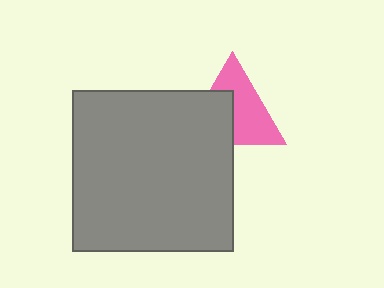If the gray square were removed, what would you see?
You would see the complete pink triangle.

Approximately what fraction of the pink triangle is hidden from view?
Roughly 43% of the pink triangle is hidden behind the gray square.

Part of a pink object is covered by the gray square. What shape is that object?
It is a triangle.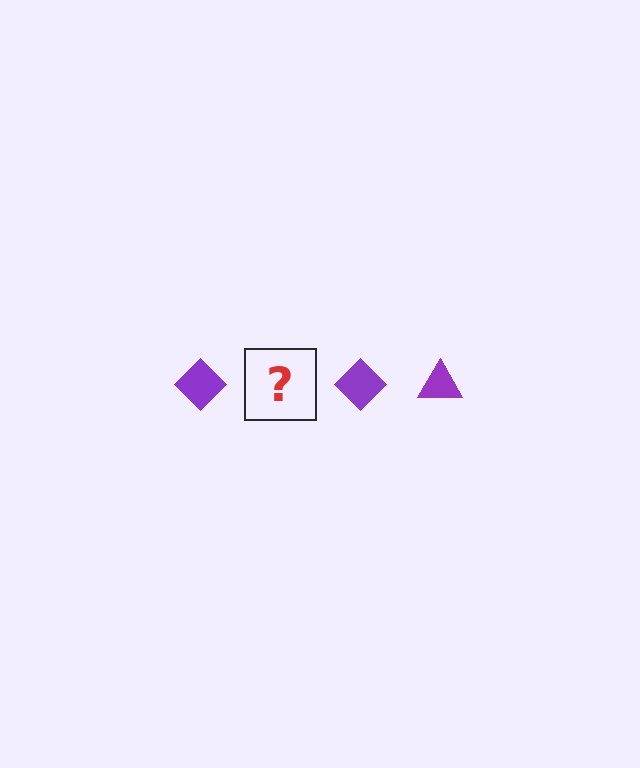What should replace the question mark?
The question mark should be replaced with a purple triangle.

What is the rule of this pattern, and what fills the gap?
The rule is that the pattern cycles through diamond, triangle shapes in purple. The gap should be filled with a purple triangle.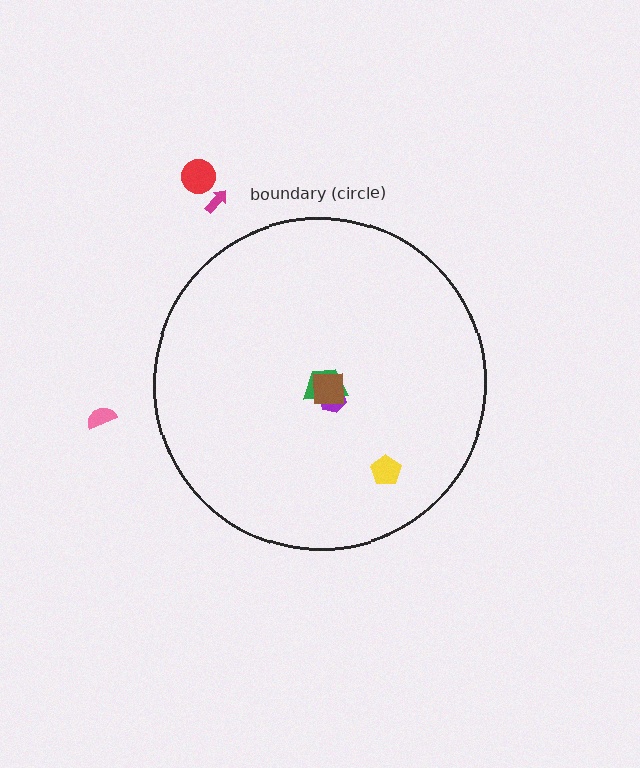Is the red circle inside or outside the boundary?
Outside.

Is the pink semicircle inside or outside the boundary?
Outside.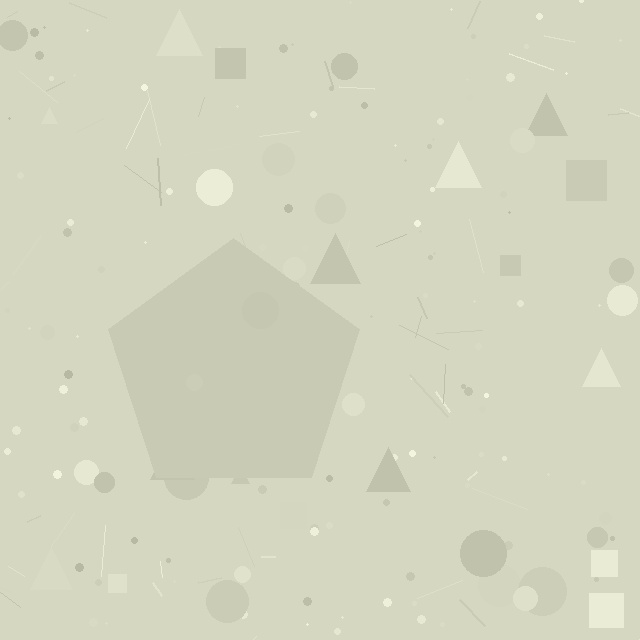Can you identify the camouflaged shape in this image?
The camouflaged shape is a pentagon.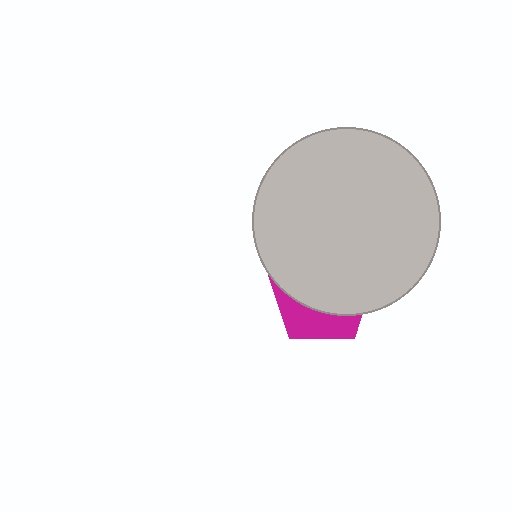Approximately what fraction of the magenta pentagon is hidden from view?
Roughly 68% of the magenta pentagon is hidden behind the light gray circle.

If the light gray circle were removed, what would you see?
You would see the complete magenta pentagon.